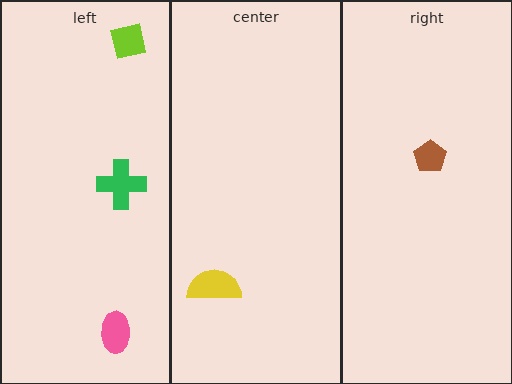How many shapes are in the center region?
1.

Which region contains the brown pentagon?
The right region.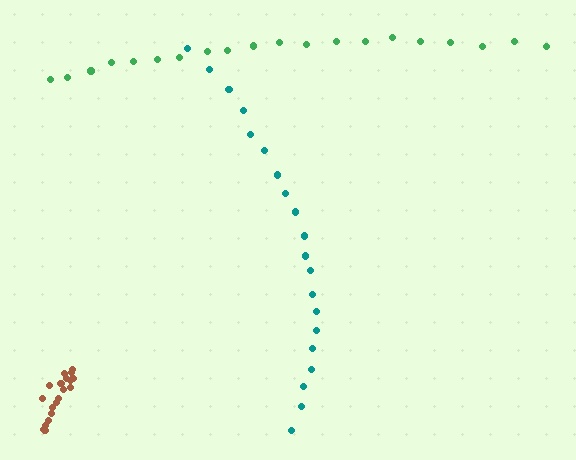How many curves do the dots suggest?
There are 3 distinct paths.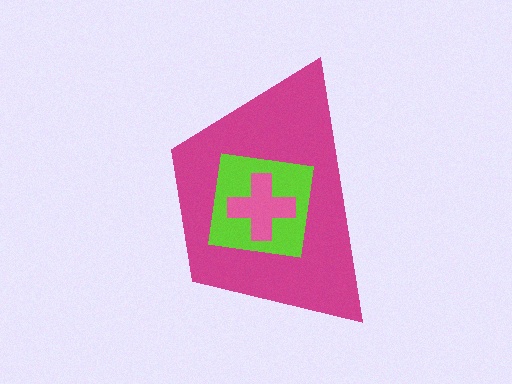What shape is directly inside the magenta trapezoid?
The lime square.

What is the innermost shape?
The pink cross.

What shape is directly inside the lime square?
The pink cross.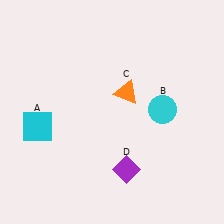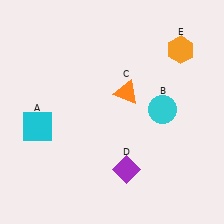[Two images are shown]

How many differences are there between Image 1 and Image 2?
There is 1 difference between the two images.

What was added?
An orange hexagon (E) was added in Image 2.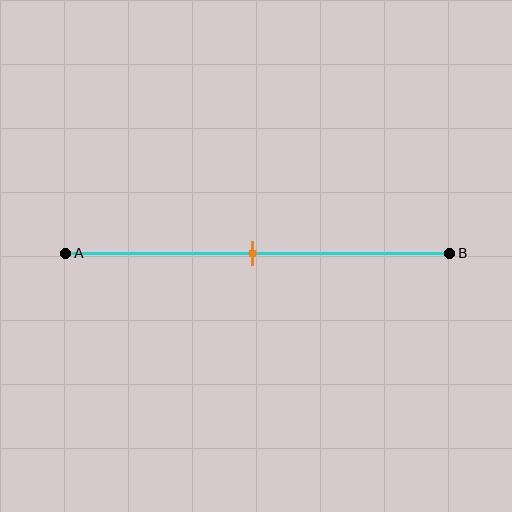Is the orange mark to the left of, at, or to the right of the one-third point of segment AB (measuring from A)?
The orange mark is to the right of the one-third point of segment AB.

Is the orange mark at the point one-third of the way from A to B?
No, the mark is at about 50% from A, not at the 33% one-third point.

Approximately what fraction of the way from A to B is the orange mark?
The orange mark is approximately 50% of the way from A to B.